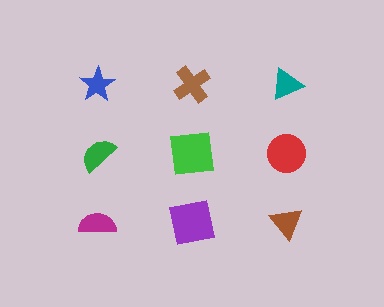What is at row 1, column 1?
A blue star.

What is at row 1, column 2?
A brown cross.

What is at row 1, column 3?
A teal triangle.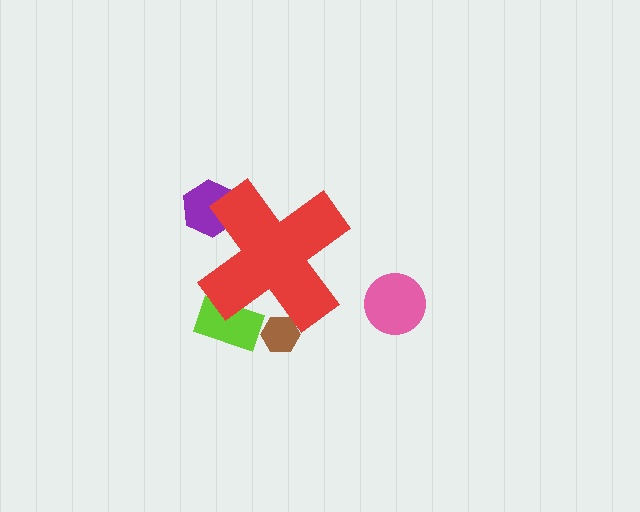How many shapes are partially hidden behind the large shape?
3 shapes are partially hidden.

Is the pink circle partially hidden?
No, the pink circle is fully visible.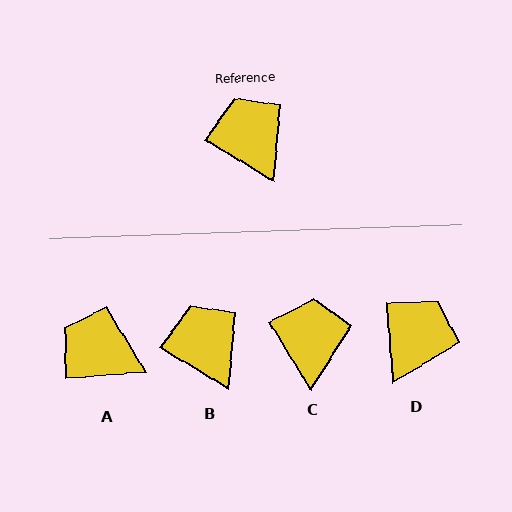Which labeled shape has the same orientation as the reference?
B.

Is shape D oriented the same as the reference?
No, it is off by about 54 degrees.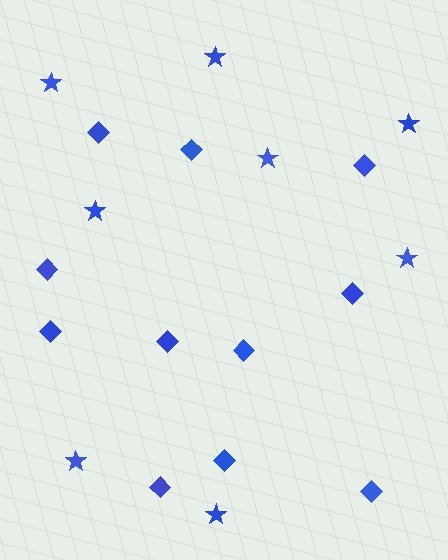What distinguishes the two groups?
There are 2 groups: one group of diamonds (11) and one group of stars (8).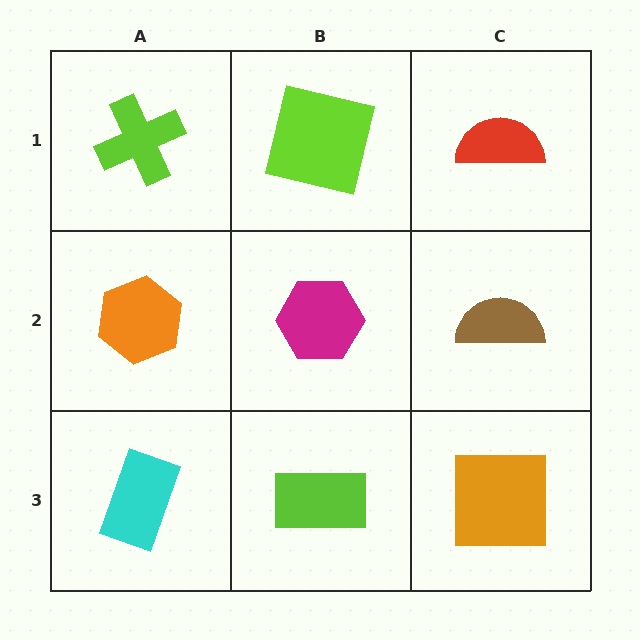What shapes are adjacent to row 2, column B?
A lime square (row 1, column B), a lime rectangle (row 3, column B), an orange hexagon (row 2, column A), a brown semicircle (row 2, column C).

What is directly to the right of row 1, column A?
A lime square.